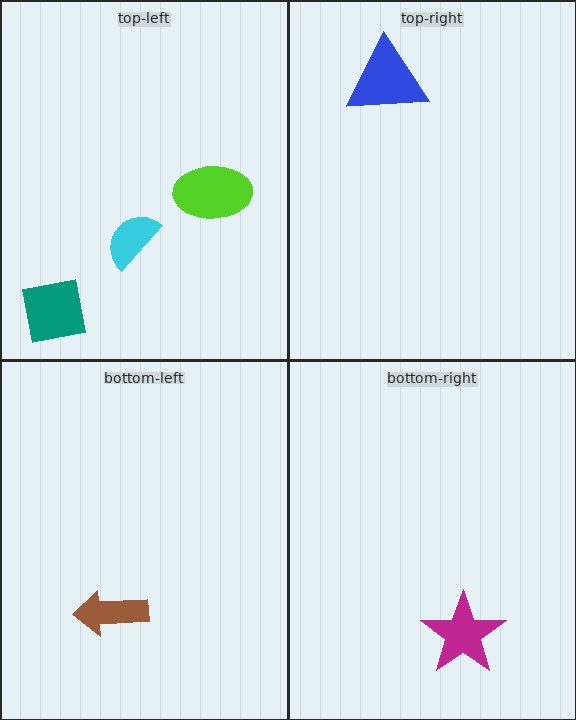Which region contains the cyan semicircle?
The top-left region.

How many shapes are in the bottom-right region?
1.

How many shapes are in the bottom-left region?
1.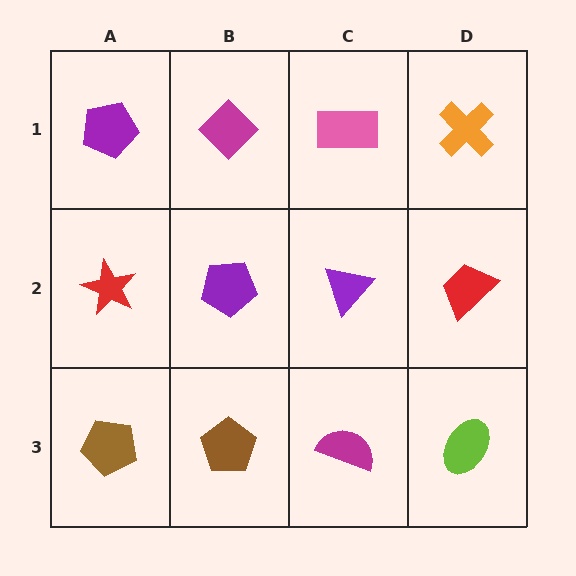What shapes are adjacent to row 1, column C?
A purple triangle (row 2, column C), a magenta diamond (row 1, column B), an orange cross (row 1, column D).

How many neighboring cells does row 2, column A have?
3.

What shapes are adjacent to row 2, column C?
A pink rectangle (row 1, column C), a magenta semicircle (row 3, column C), a purple pentagon (row 2, column B), a red trapezoid (row 2, column D).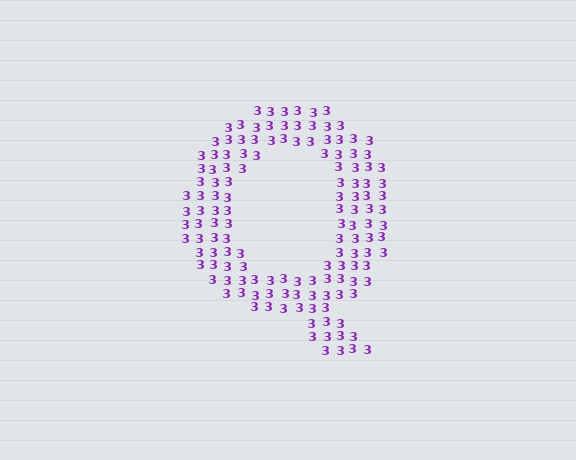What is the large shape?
The large shape is the letter Q.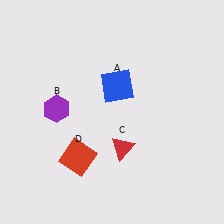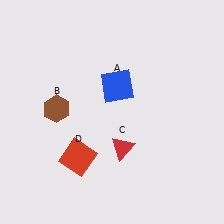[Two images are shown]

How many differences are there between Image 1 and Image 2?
There is 1 difference between the two images.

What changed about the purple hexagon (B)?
In Image 1, B is purple. In Image 2, it changed to brown.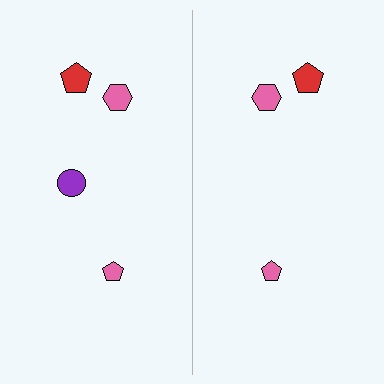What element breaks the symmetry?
A purple circle is missing from the right side.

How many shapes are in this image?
There are 7 shapes in this image.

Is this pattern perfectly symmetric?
No, the pattern is not perfectly symmetric. A purple circle is missing from the right side.